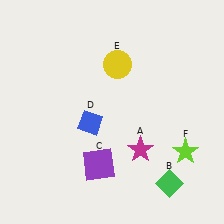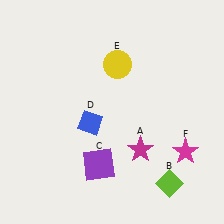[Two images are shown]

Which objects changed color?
B changed from green to lime. F changed from lime to magenta.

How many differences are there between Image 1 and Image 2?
There are 2 differences between the two images.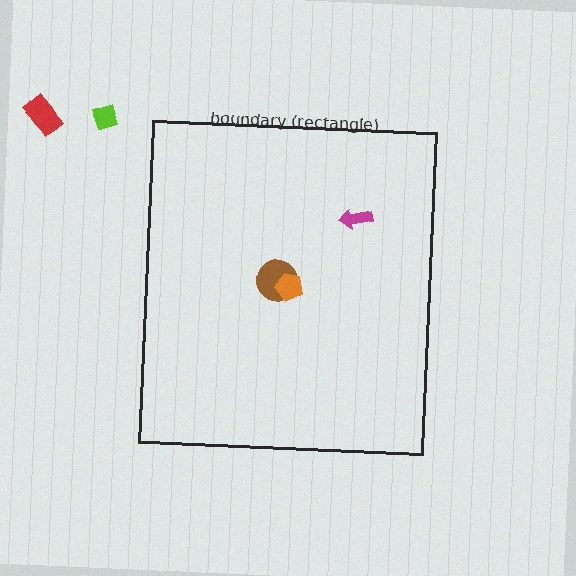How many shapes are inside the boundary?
3 inside, 2 outside.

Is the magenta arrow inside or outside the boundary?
Inside.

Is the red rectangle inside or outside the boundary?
Outside.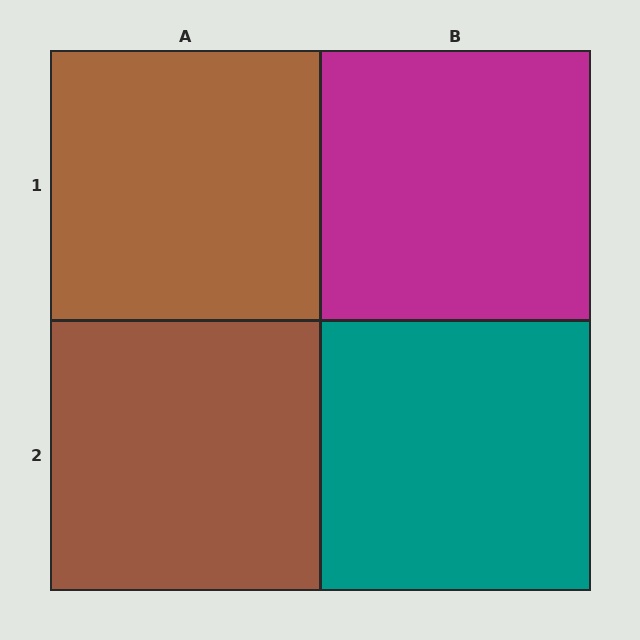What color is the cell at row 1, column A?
Brown.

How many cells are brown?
2 cells are brown.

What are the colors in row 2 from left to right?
Brown, teal.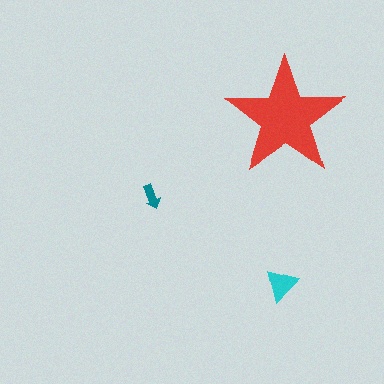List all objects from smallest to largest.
The teal arrow, the cyan triangle, the red star.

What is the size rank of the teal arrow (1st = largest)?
3rd.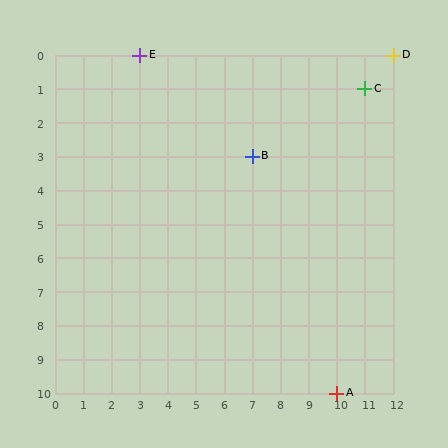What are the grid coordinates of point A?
Point A is at grid coordinates (10, 10).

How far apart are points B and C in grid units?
Points B and C are 4 columns and 2 rows apart (about 4.5 grid units diagonally).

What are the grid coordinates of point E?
Point E is at grid coordinates (3, 0).